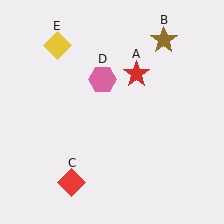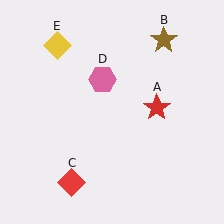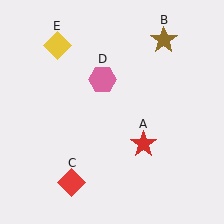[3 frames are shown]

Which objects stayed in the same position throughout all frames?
Brown star (object B) and red diamond (object C) and pink hexagon (object D) and yellow diamond (object E) remained stationary.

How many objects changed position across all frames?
1 object changed position: red star (object A).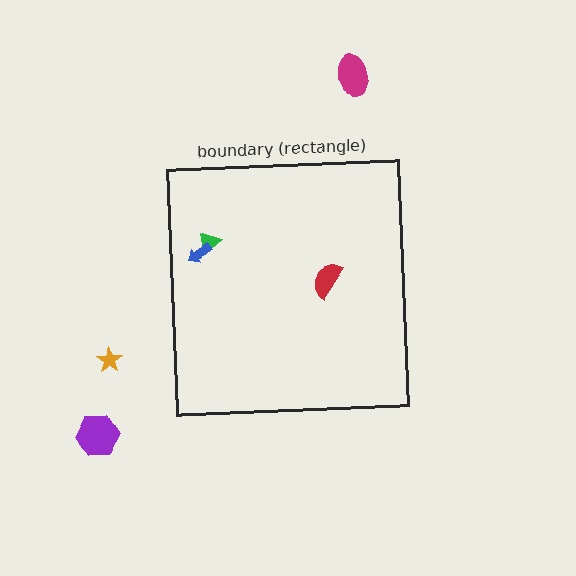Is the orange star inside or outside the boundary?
Outside.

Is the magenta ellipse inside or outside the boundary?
Outside.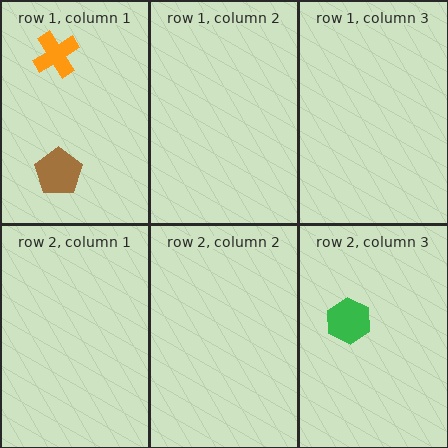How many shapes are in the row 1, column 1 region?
2.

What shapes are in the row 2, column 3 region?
The green hexagon.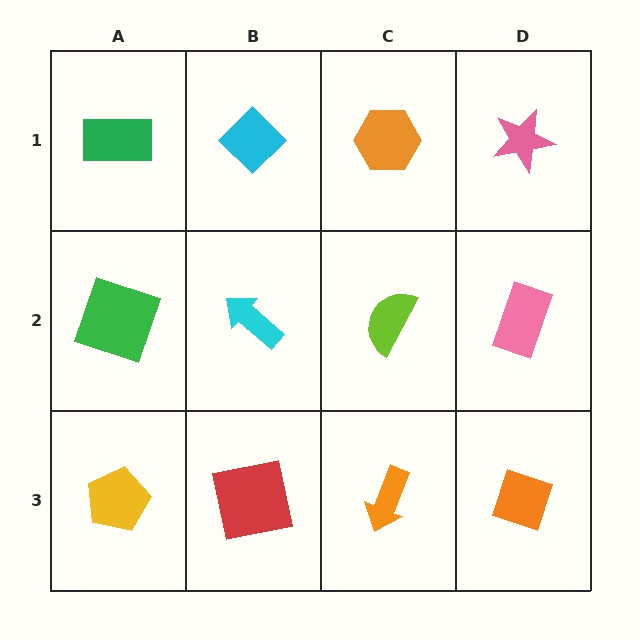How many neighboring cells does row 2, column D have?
3.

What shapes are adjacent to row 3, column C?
A lime semicircle (row 2, column C), a red square (row 3, column B), an orange diamond (row 3, column D).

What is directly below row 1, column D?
A pink rectangle.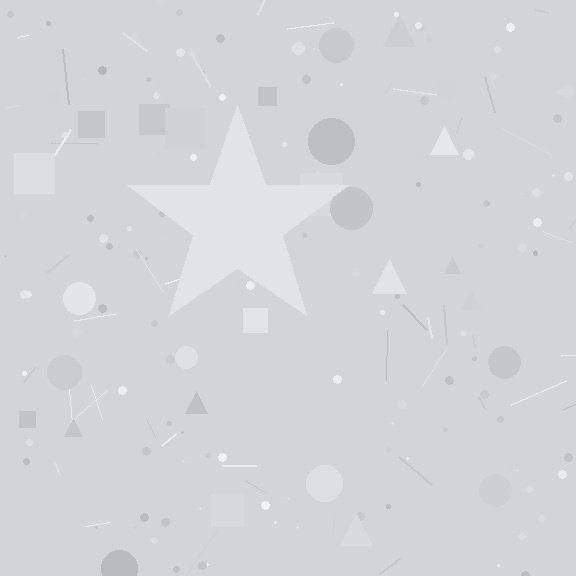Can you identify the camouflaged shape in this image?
The camouflaged shape is a star.